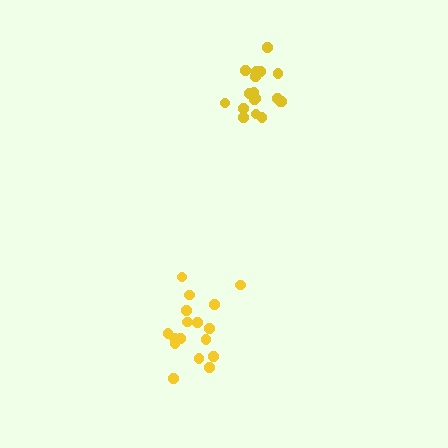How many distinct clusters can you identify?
There are 2 distinct clusters.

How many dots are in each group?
Group 1: 18 dots, Group 2: 17 dots (35 total).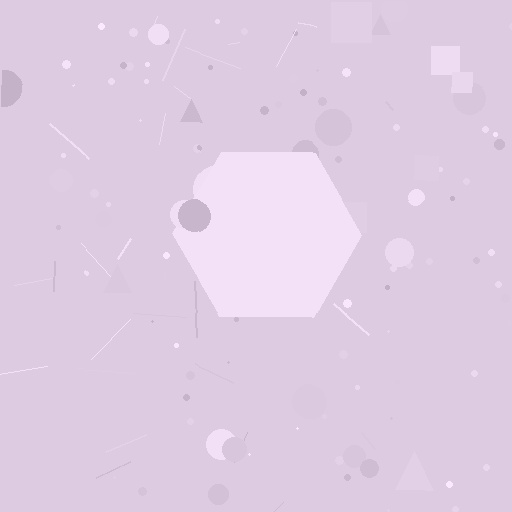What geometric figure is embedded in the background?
A hexagon is embedded in the background.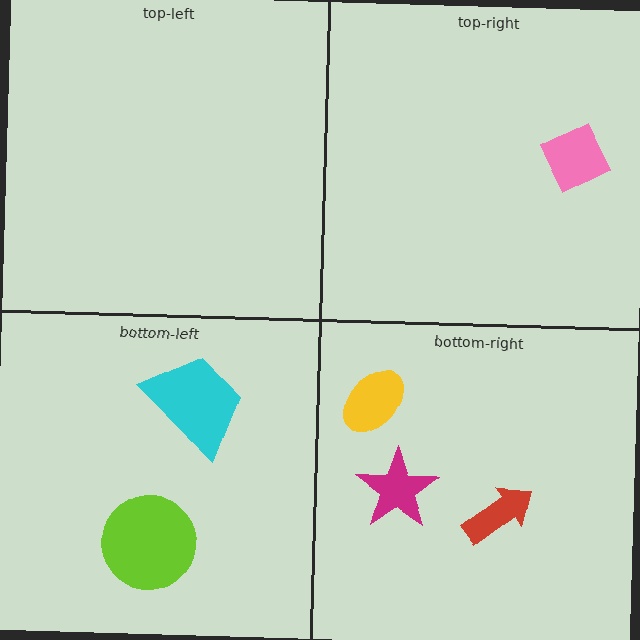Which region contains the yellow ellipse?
The bottom-right region.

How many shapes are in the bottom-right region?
3.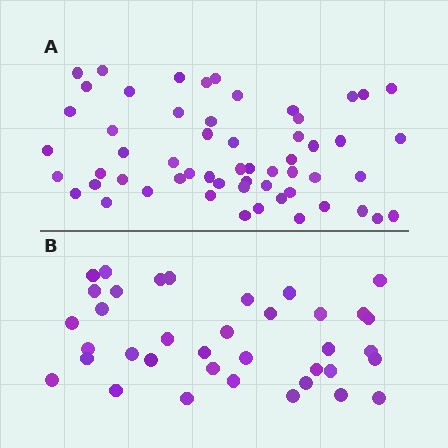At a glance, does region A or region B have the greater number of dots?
Region A (the top region) has more dots.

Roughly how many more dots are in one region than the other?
Region A has approximately 20 more dots than region B.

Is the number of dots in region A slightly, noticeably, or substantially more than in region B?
Region A has substantially more. The ratio is roughly 1.5 to 1.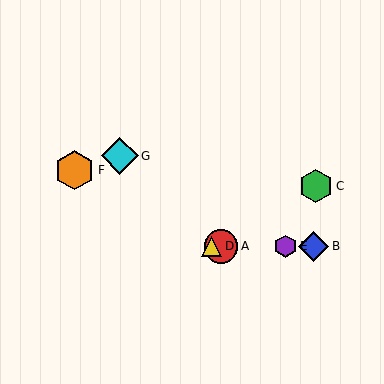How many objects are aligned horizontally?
4 objects (A, B, D, E) are aligned horizontally.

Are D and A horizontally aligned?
Yes, both are at y≈246.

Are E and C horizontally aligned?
No, E is at y≈246 and C is at y≈186.